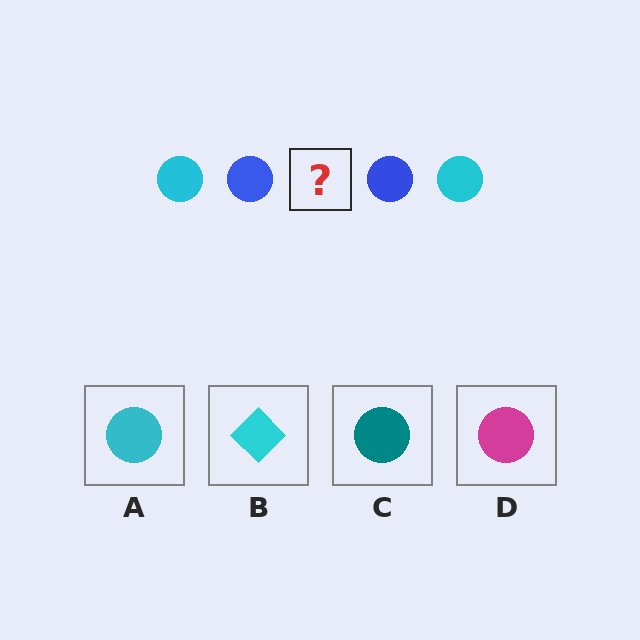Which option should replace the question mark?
Option A.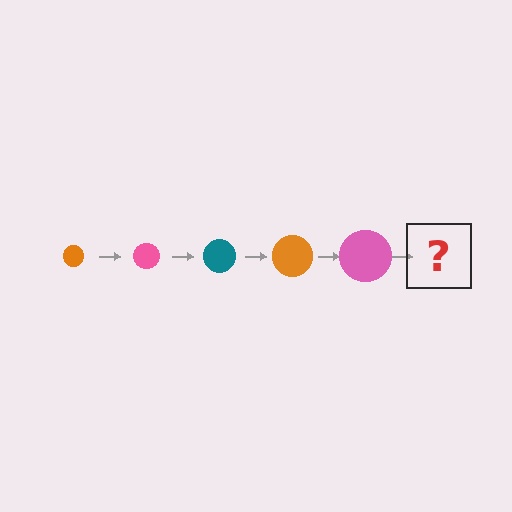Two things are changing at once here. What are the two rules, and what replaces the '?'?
The two rules are that the circle grows larger each step and the color cycles through orange, pink, and teal. The '?' should be a teal circle, larger than the previous one.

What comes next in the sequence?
The next element should be a teal circle, larger than the previous one.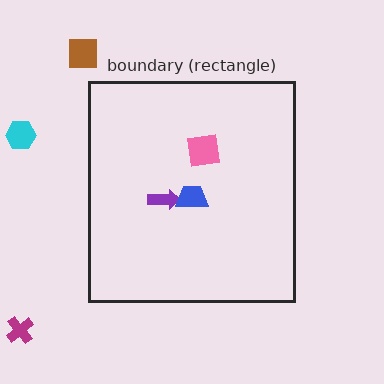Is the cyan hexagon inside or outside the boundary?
Outside.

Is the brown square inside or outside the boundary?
Outside.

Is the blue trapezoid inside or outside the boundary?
Inside.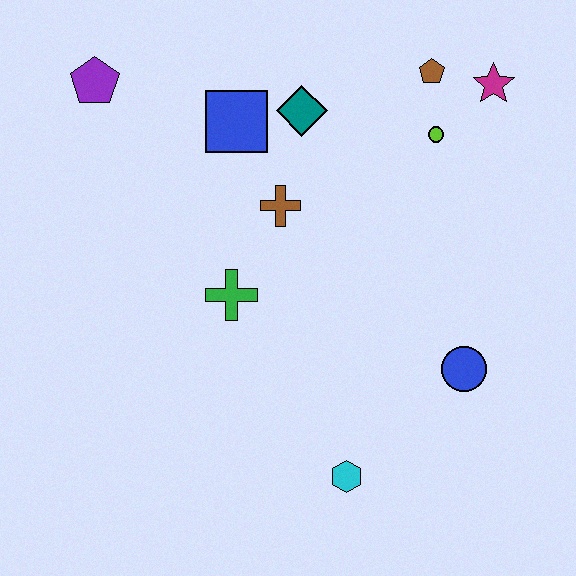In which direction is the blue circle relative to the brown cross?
The blue circle is to the right of the brown cross.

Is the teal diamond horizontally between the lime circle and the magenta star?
No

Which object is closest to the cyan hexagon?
The blue circle is closest to the cyan hexagon.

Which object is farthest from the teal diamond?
The cyan hexagon is farthest from the teal diamond.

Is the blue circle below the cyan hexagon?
No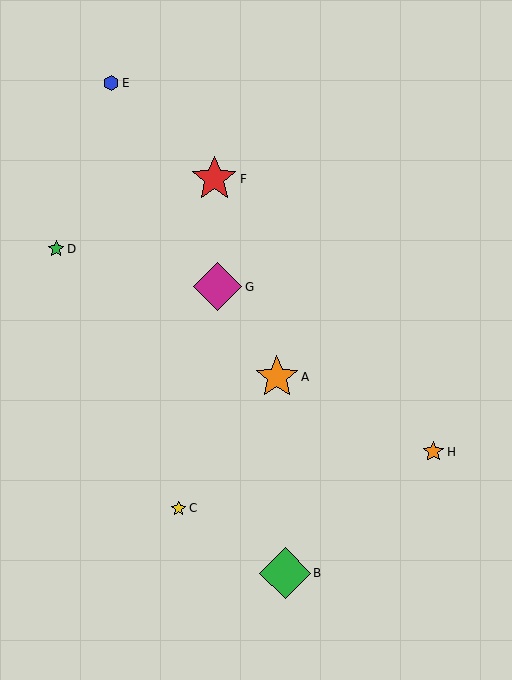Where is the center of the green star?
The center of the green star is at (56, 249).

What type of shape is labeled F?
Shape F is a red star.